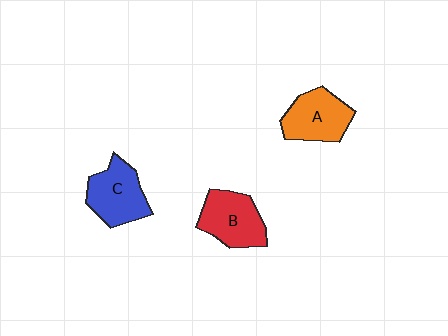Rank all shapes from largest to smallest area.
From largest to smallest: B (red), C (blue), A (orange).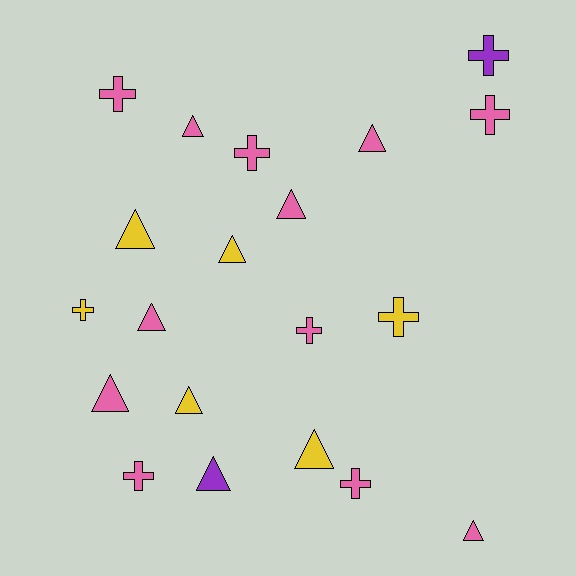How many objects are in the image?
There are 20 objects.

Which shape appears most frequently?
Triangle, with 11 objects.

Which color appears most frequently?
Pink, with 12 objects.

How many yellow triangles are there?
There are 4 yellow triangles.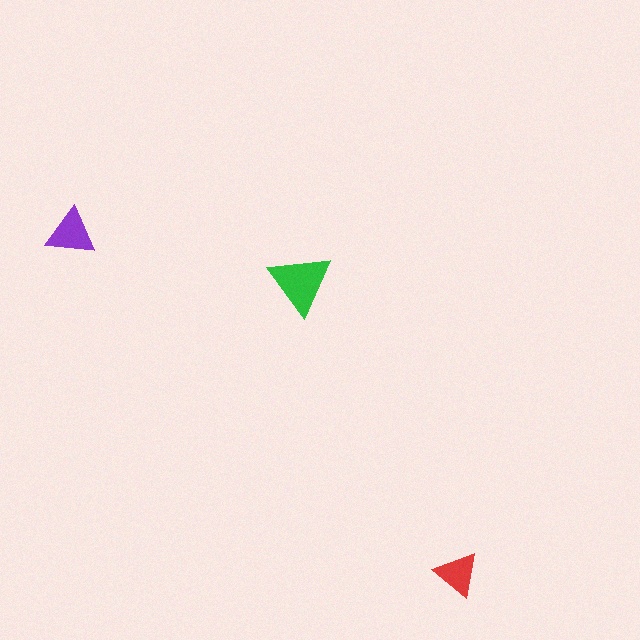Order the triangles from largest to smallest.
the green one, the purple one, the red one.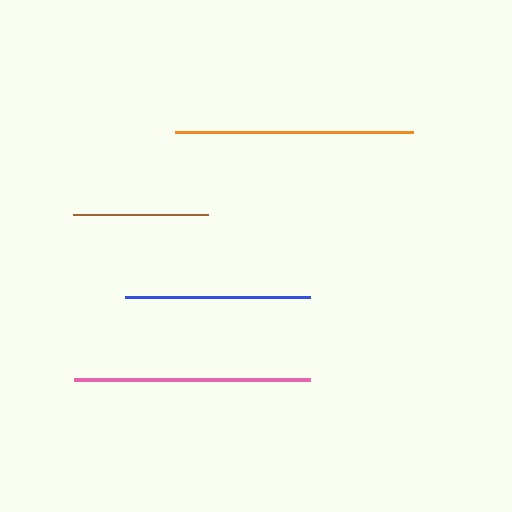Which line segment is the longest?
The orange line is the longest at approximately 237 pixels.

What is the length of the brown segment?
The brown segment is approximately 135 pixels long.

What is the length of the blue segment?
The blue segment is approximately 185 pixels long.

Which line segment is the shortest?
The brown line is the shortest at approximately 135 pixels.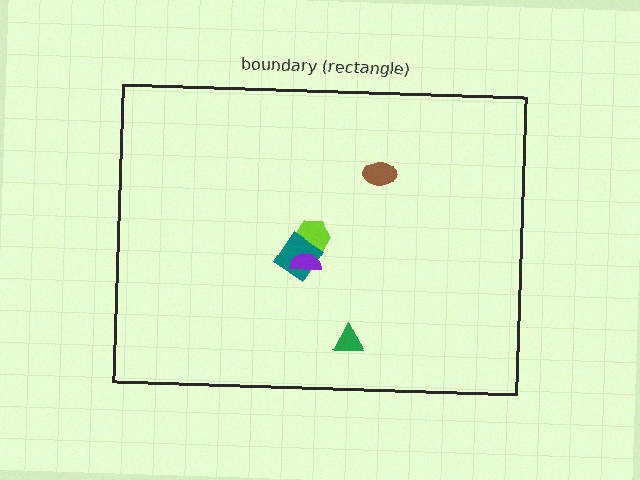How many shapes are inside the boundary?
5 inside, 0 outside.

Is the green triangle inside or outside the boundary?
Inside.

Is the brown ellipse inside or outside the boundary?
Inside.